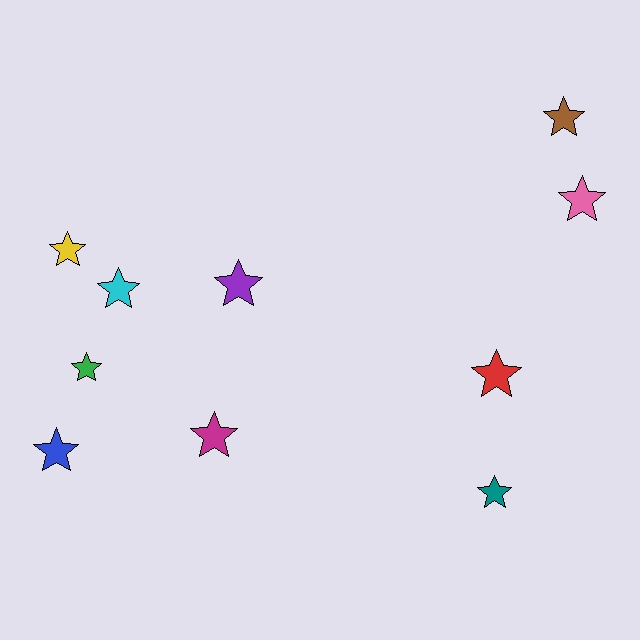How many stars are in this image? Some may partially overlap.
There are 10 stars.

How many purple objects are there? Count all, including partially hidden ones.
There is 1 purple object.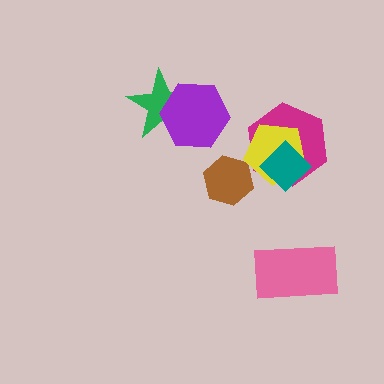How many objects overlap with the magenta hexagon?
2 objects overlap with the magenta hexagon.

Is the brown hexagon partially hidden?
No, no other shape covers it.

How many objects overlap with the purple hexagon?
1 object overlaps with the purple hexagon.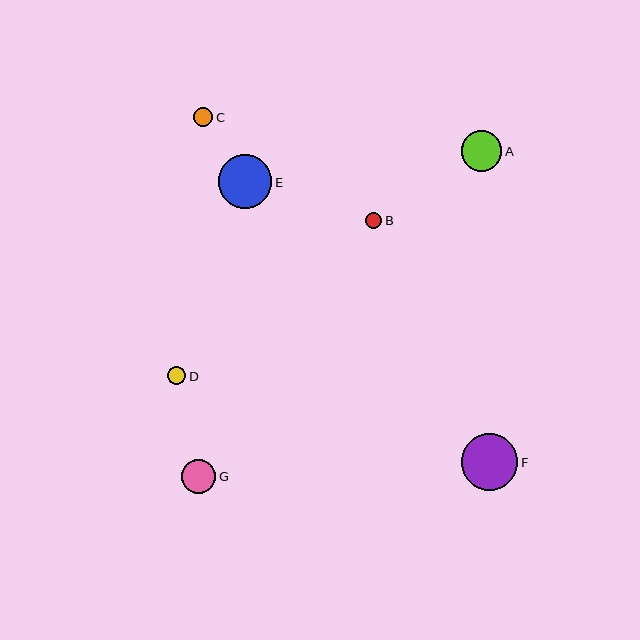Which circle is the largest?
Circle F is the largest with a size of approximately 57 pixels.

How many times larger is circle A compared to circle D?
Circle A is approximately 2.3 times the size of circle D.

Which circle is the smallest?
Circle B is the smallest with a size of approximately 16 pixels.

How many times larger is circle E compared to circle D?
Circle E is approximately 3.0 times the size of circle D.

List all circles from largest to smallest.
From largest to smallest: F, E, A, G, C, D, B.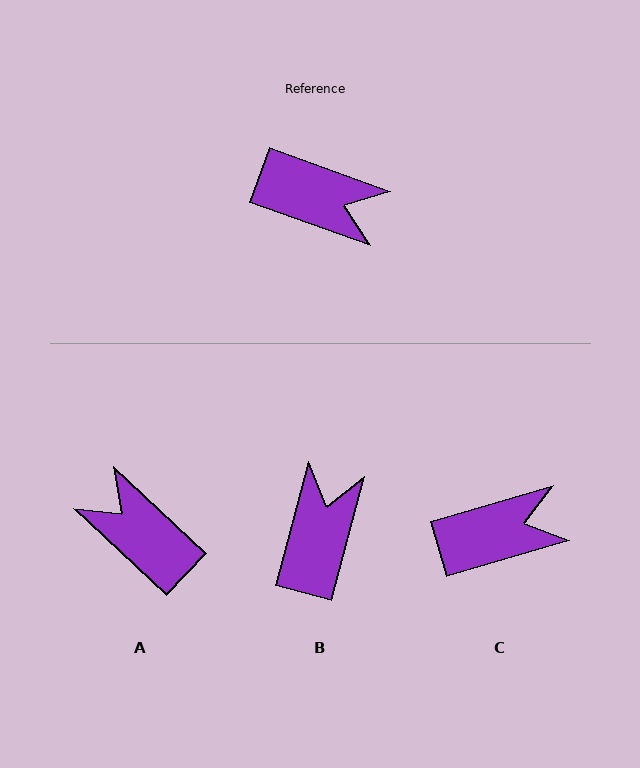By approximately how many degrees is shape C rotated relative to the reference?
Approximately 36 degrees counter-clockwise.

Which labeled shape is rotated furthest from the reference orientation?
A, about 157 degrees away.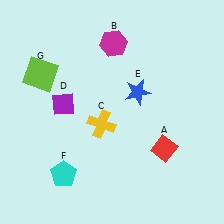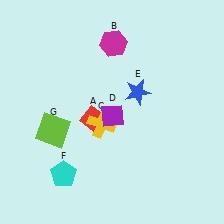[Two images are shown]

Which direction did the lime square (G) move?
The lime square (G) moved down.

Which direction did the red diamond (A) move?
The red diamond (A) moved left.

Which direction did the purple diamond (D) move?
The purple diamond (D) moved right.